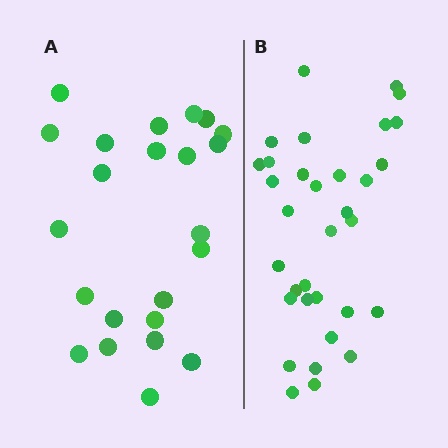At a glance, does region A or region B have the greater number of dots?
Region B (the right region) has more dots.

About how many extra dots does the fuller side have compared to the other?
Region B has roughly 10 or so more dots than region A.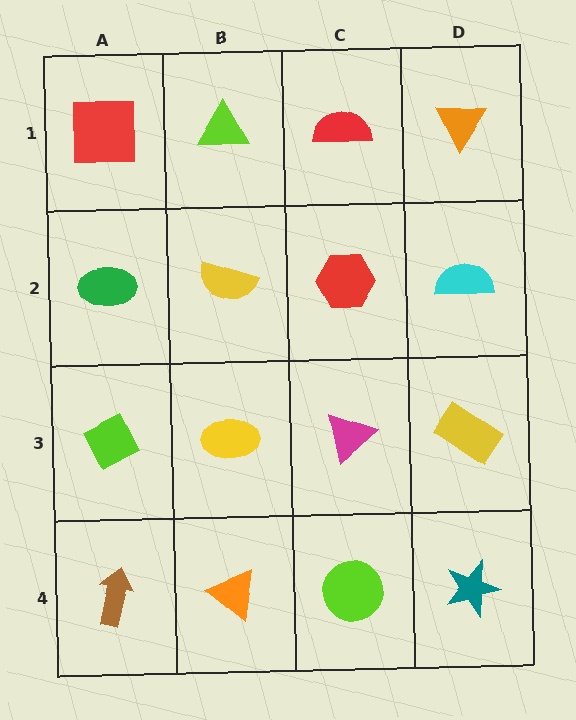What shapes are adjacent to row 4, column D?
A yellow rectangle (row 3, column D), a lime circle (row 4, column C).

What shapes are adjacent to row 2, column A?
A red square (row 1, column A), a lime diamond (row 3, column A), a yellow semicircle (row 2, column B).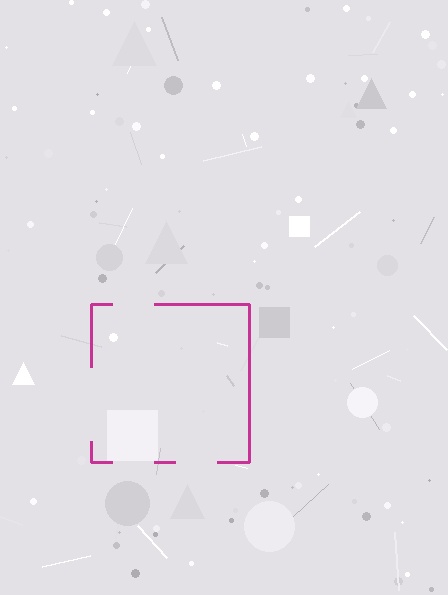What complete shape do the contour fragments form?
The contour fragments form a square.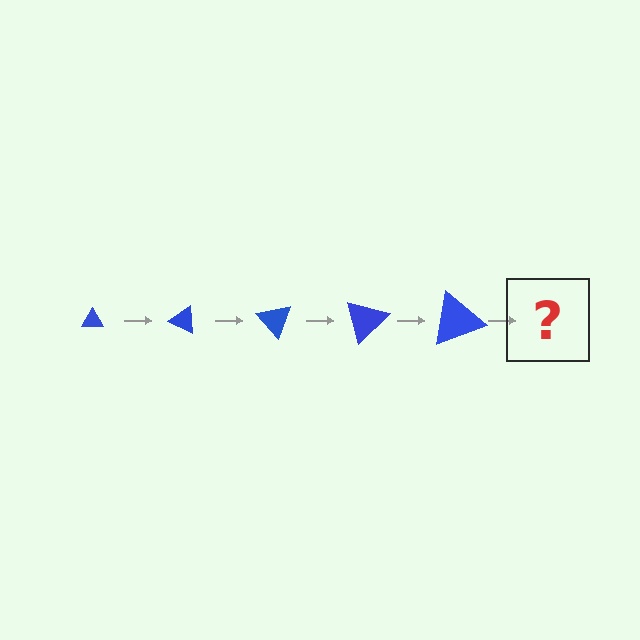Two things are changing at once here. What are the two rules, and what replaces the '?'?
The two rules are that the triangle grows larger each step and it rotates 25 degrees each step. The '?' should be a triangle, larger than the previous one and rotated 125 degrees from the start.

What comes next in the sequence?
The next element should be a triangle, larger than the previous one and rotated 125 degrees from the start.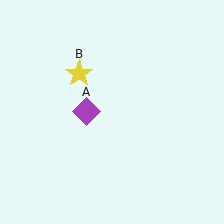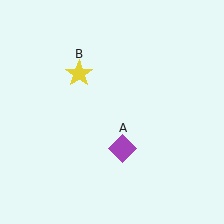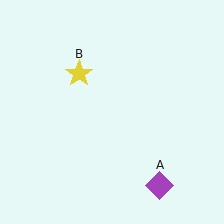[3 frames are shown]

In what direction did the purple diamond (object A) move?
The purple diamond (object A) moved down and to the right.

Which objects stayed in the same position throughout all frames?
Yellow star (object B) remained stationary.